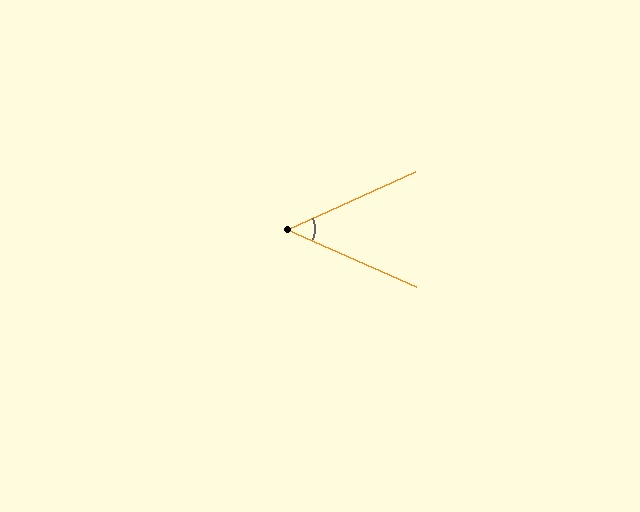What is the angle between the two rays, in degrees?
Approximately 48 degrees.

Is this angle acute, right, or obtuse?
It is acute.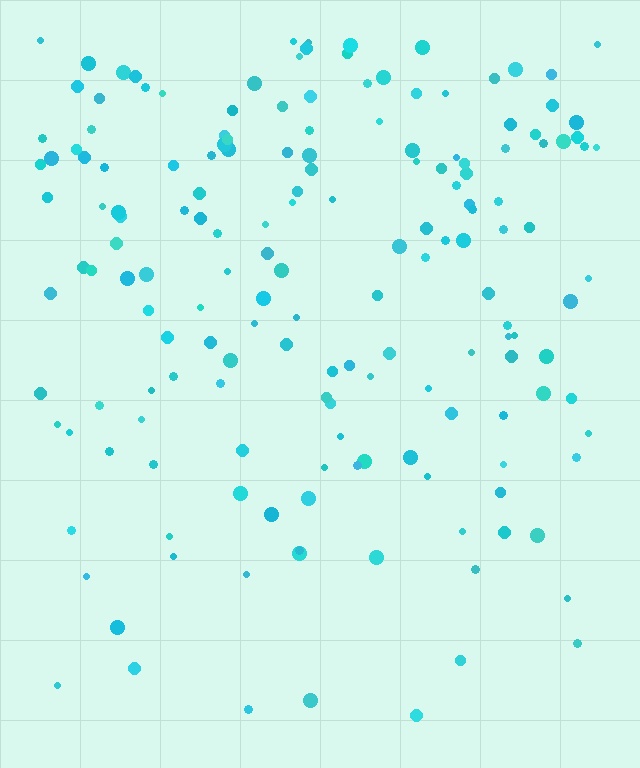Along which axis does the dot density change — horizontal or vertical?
Vertical.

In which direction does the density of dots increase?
From bottom to top, with the top side densest.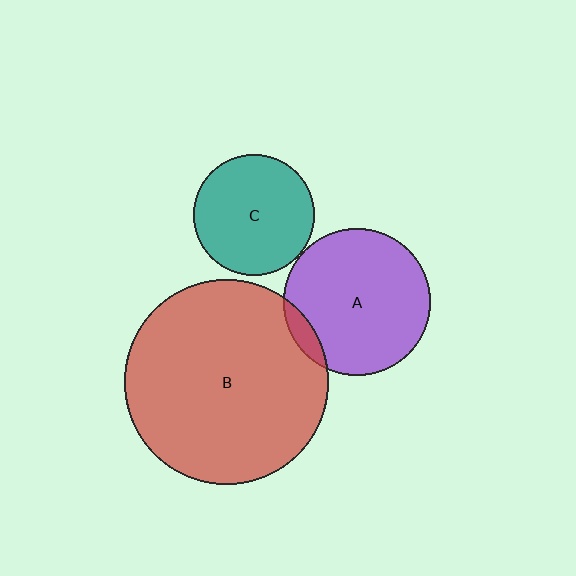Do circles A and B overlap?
Yes.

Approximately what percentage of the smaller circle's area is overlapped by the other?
Approximately 10%.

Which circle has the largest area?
Circle B (red).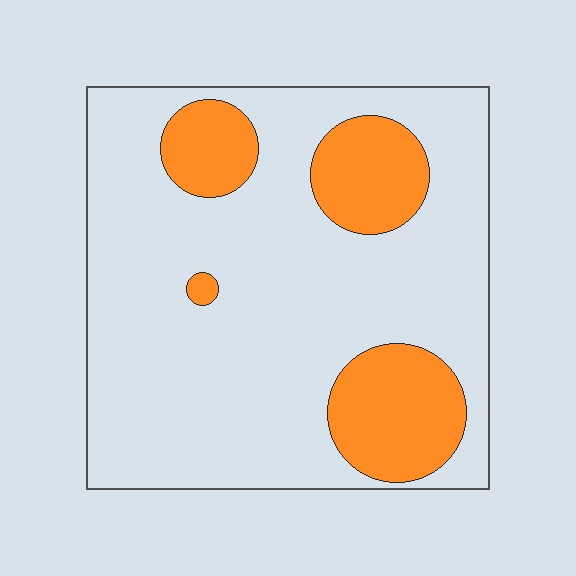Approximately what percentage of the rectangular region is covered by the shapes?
Approximately 20%.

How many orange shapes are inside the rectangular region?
4.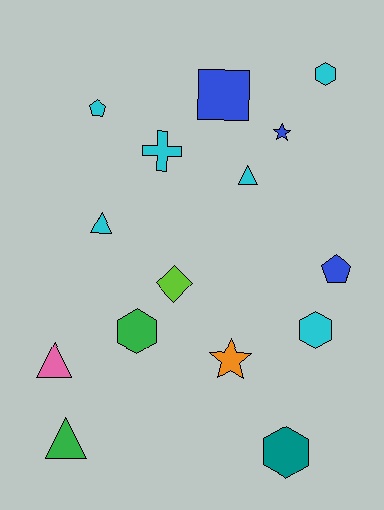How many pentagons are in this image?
There are 2 pentagons.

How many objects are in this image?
There are 15 objects.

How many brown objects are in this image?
There are no brown objects.